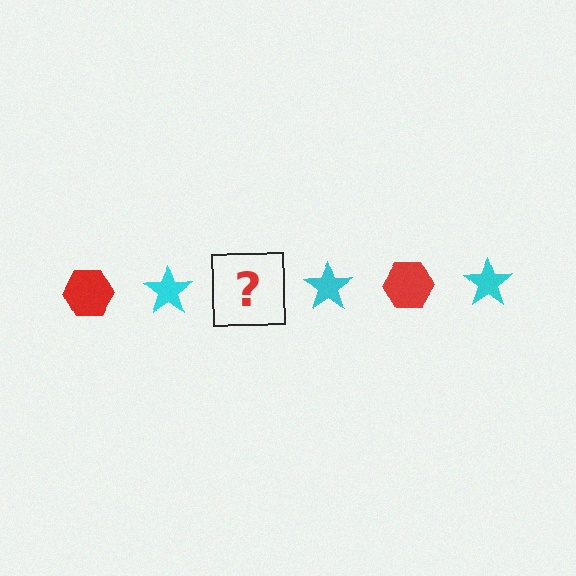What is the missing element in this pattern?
The missing element is a red hexagon.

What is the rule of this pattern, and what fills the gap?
The rule is that the pattern alternates between red hexagon and cyan star. The gap should be filled with a red hexagon.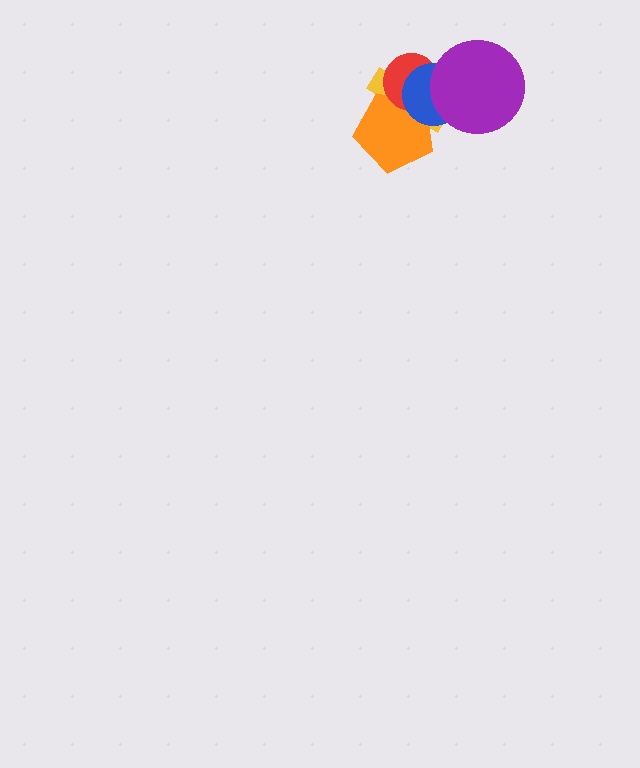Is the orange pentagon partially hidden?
Yes, it is partially covered by another shape.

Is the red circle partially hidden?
Yes, it is partially covered by another shape.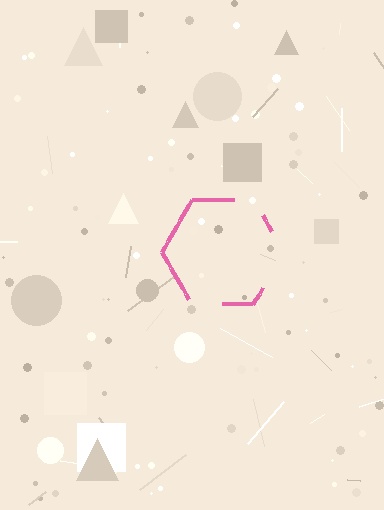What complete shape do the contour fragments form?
The contour fragments form a hexagon.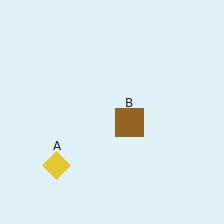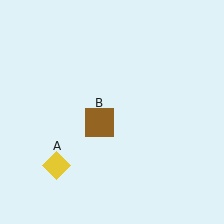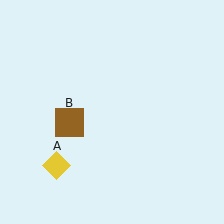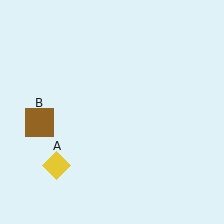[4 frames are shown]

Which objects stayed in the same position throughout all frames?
Yellow diamond (object A) remained stationary.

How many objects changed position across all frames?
1 object changed position: brown square (object B).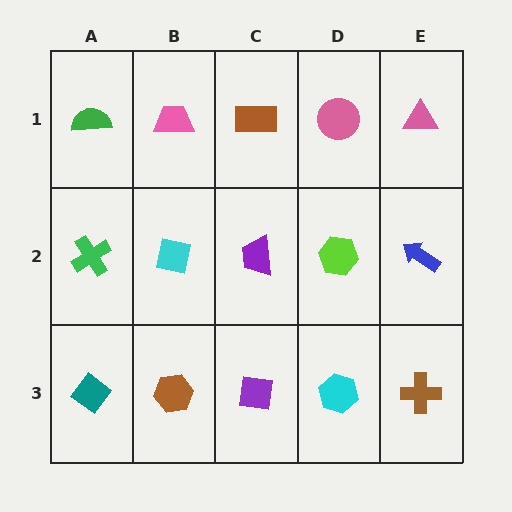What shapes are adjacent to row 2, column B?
A pink trapezoid (row 1, column B), a brown hexagon (row 3, column B), a green cross (row 2, column A), a purple trapezoid (row 2, column C).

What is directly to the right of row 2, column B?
A purple trapezoid.